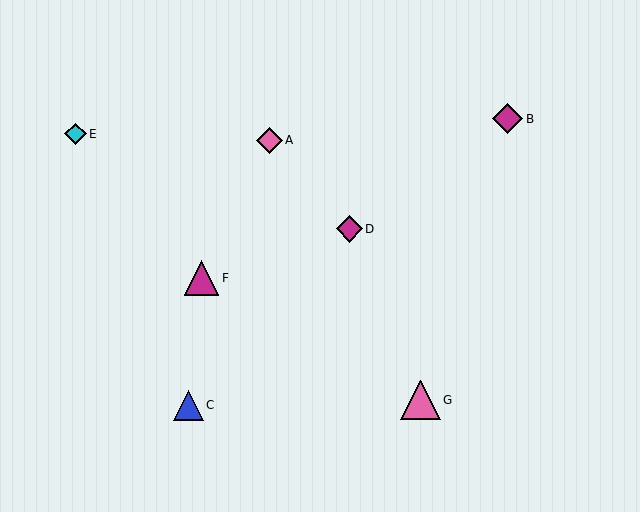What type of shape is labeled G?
Shape G is a pink triangle.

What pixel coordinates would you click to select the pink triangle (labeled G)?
Click at (421, 400) to select the pink triangle G.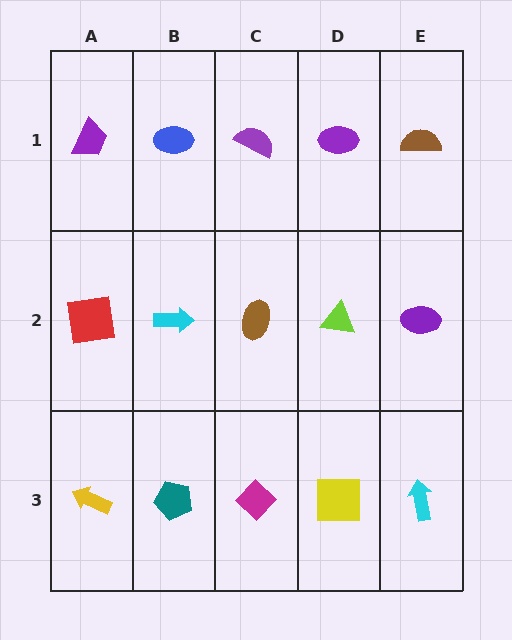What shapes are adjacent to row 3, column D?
A lime triangle (row 2, column D), a magenta diamond (row 3, column C), a cyan arrow (row 3, column E).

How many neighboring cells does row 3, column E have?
2.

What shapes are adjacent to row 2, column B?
A blue ellipse (row 1, column B), a teal pentagon (row 3, column B), a red square (row 2, column A), a brown ellipse (row 2, column C).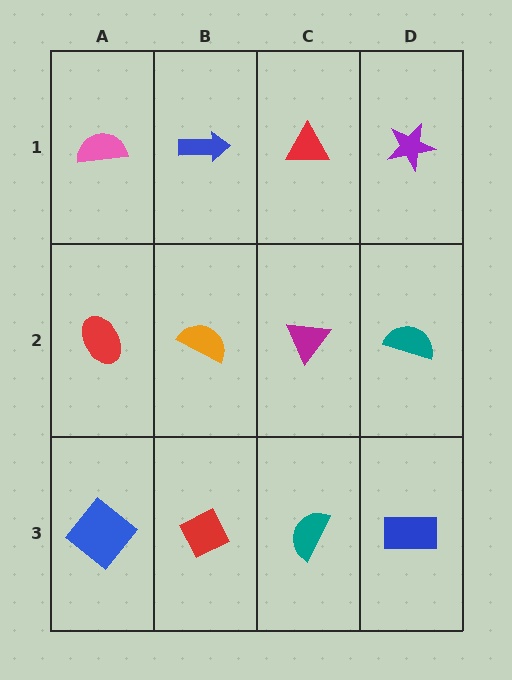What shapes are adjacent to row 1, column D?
A teal semicircle (row 2, column D), a red triangle (row 1, column C).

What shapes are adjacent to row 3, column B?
An orange semicircle (row 2, column B), a blue diamond (row 3, column A), a teal semicircle (row 3, column C).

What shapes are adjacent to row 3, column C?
A magenta triangle (row 2, column C), a red diamond (row 3, column B), a blue rectangle (row 3, column D).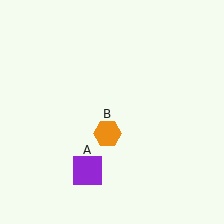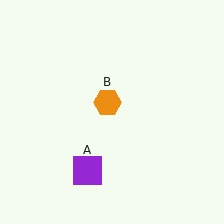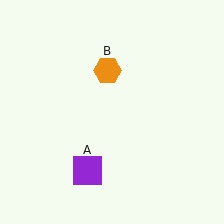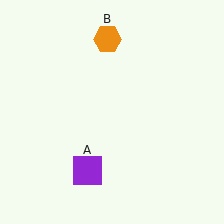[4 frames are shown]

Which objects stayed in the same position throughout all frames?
Purple square (object A) remained stationary.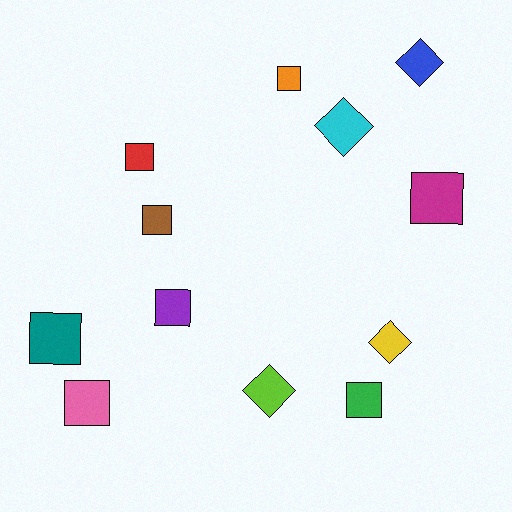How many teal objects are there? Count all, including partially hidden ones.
There is 1 teal object.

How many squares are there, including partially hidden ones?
There are 8 squares.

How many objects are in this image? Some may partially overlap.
There are 12 objects.